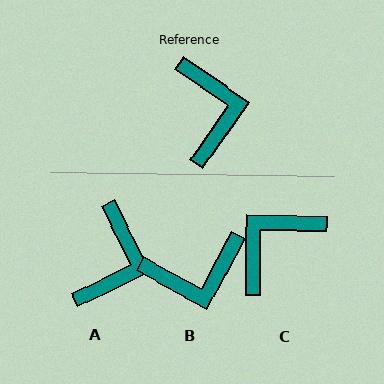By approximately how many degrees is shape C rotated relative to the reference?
Approximately 124 degrees counter-clockwise.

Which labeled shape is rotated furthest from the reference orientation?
C, about 124 degrees away.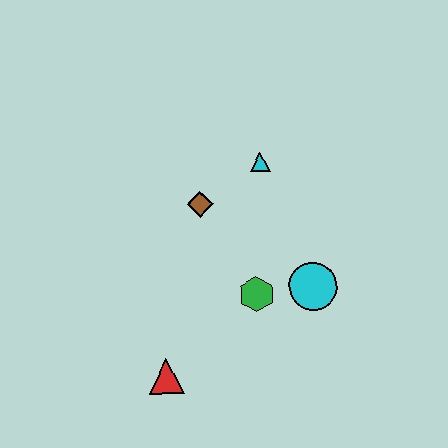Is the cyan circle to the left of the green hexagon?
No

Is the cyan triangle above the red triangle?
Yes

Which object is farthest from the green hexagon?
The cyan triangle is farthest from the green hexagon.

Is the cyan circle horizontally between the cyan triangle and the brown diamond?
No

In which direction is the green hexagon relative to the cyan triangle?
The green hexagon is below the cyan triangle.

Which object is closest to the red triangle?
The green hexagon is closest to the red triangle.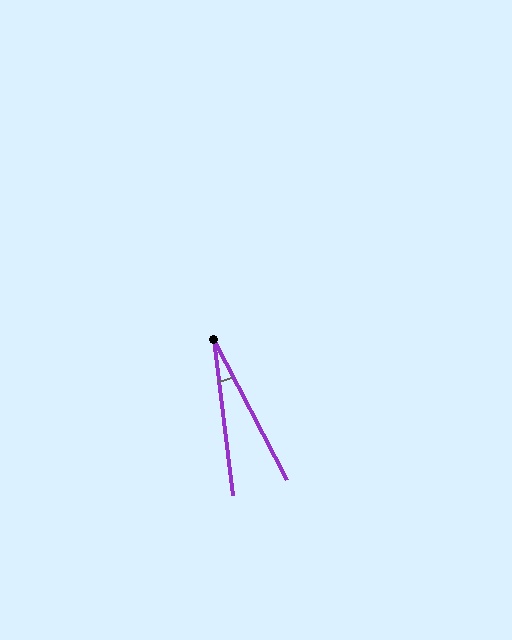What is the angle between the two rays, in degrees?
Approximately 20 degrees.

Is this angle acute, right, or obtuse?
It is acute.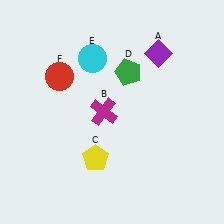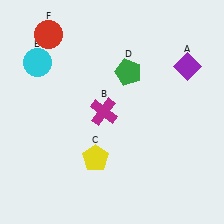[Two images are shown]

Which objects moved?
The objects that moved are: the purple diamond (A), the cyan circle (E), the red circle (F).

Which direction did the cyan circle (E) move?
The cyan circle (E) moved left.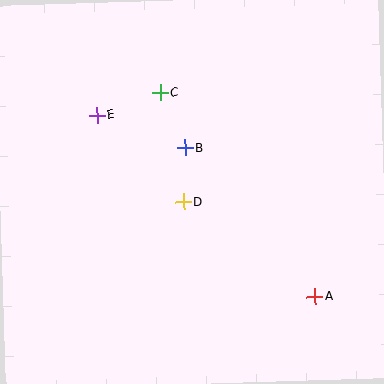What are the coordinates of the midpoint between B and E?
The midpoint between B and E is at (141, 132).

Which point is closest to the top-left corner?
Point E is closest to the top-left corner.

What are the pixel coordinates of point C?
Point C is at (160, 93).